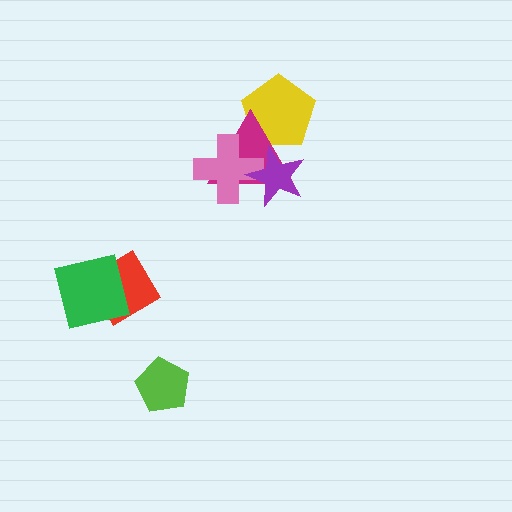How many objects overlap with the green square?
1 object overlaps with the green square.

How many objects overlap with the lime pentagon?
0 objects overlap with the lime pentagon.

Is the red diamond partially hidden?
Yes, it is partially covered by another shape.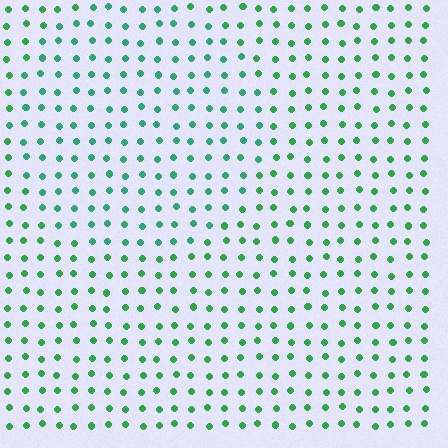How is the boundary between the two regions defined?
The boundary is defined purely by a slight shift in hue (about 22 degrees). Spacing, size, and orientation are identical on both sides.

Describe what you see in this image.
The image is filled with small green elements in a uniform arrangement. A circle-shaped region is visible where the elements are tinted to a slightly different hue, forming a subtle color boundary.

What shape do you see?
I see a circle.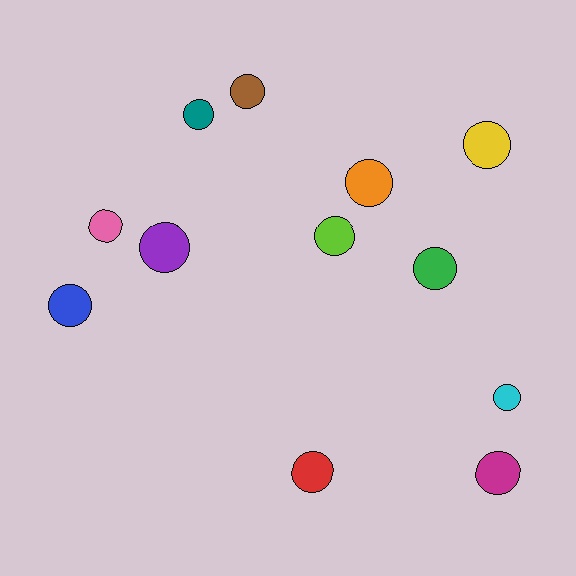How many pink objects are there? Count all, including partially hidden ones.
There is 1 pink object.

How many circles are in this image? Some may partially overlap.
There are 12 circles.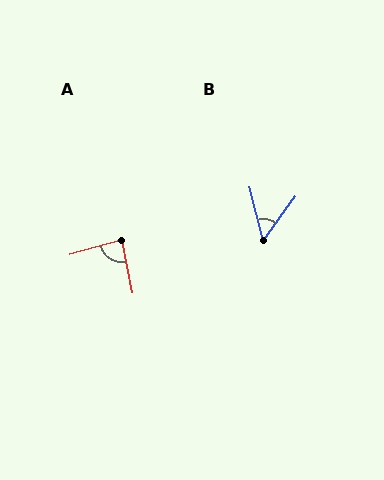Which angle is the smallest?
B, at approximately 50 degrees.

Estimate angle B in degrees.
Approximately 50 degrees.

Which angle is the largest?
A, at approximately 86 degrees.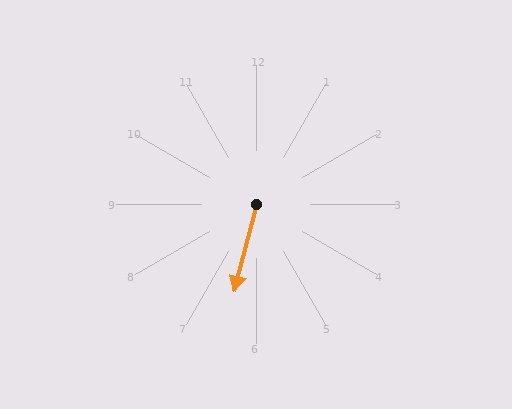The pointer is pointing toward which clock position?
Roughly 6 o'clock.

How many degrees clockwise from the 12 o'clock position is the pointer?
Approximately 194 degrees.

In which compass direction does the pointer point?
South.